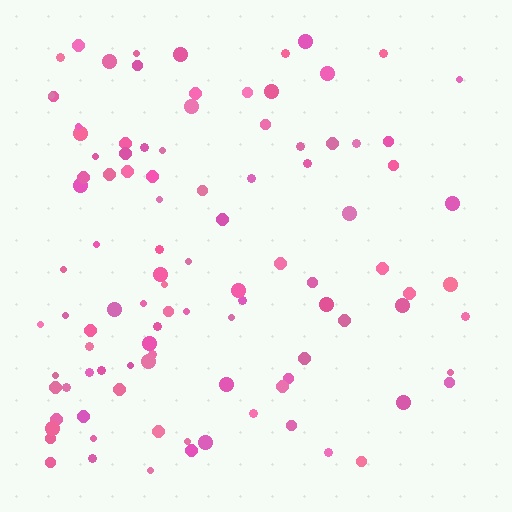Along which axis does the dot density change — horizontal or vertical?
Horizontal.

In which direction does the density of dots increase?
From right to left, with the left side densest.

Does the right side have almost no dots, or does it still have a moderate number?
Still a moderate number, just noticeably fewer than the left.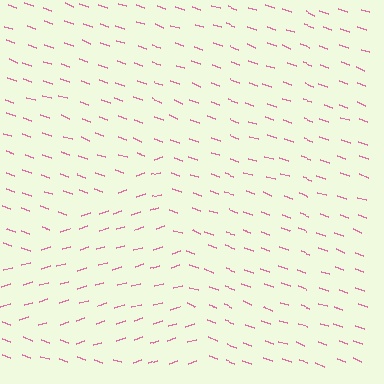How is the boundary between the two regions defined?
The boundary is defined purely by a change in line orientation (approximately 36 degrees difference). All lines are the same color and thickness.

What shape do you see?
I see a triangle.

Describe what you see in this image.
The image is filled with small pink line segments. A triangle region in the image has lines oriented differently from the surrounding lines, creating a visible texture boundary.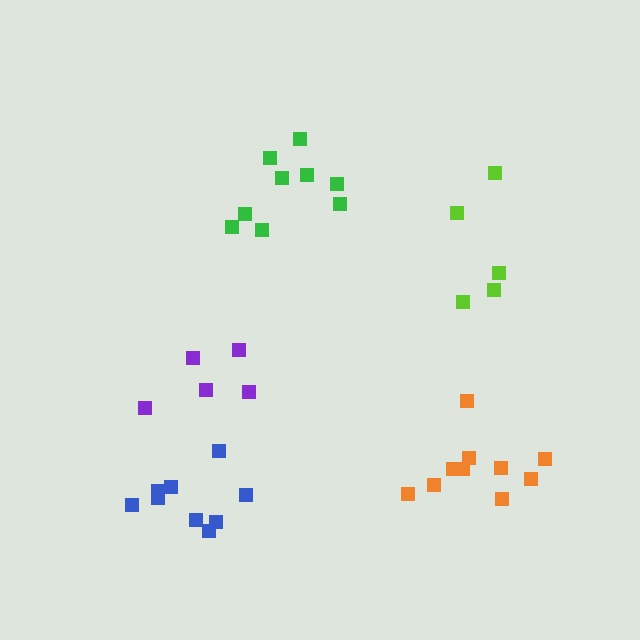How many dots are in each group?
Group 1: 5 dots, Group 2: 9 dots, Group 3: 10 dots, Group 4: 9 dots, Group 5: 5 dots (38 total).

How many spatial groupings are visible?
There are 5 spatial groupings.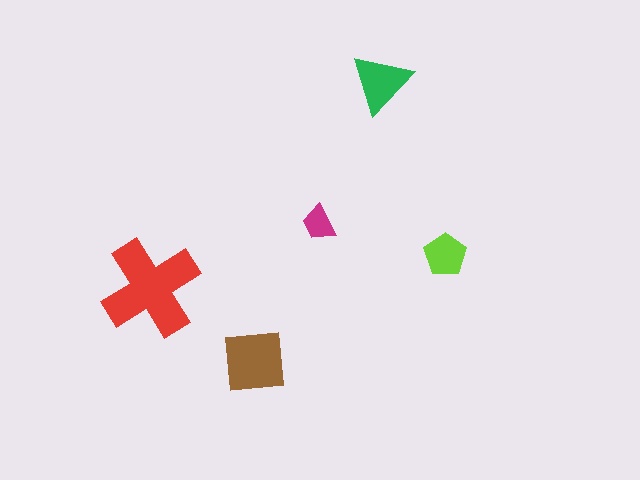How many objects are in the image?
There are 5 objects in the image.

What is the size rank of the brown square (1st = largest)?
2nd.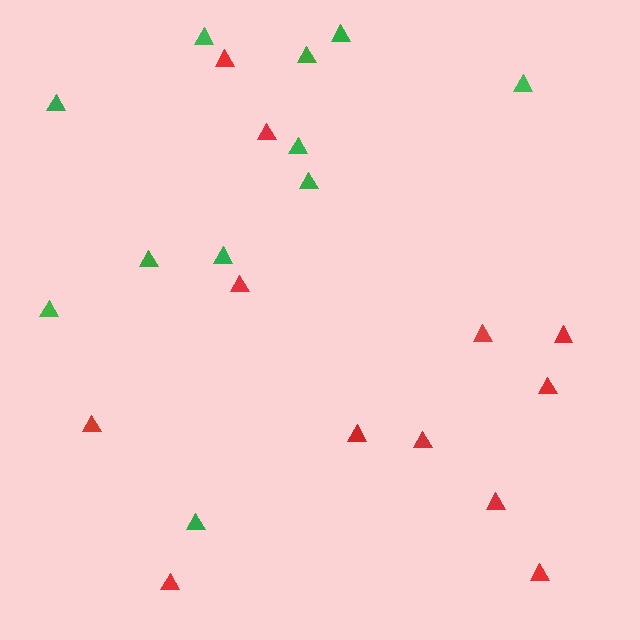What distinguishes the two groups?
There are 2 groups: one group of green triangles (11) and one group of red triangles (12).